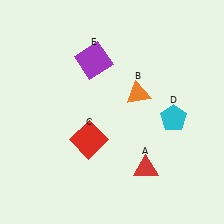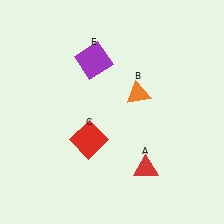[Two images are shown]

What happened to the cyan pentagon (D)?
The cyan pentagon (D) was removed in Image 2. It was in the bottom-right area of Image 1.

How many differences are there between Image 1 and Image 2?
There is 1 difference between the two images.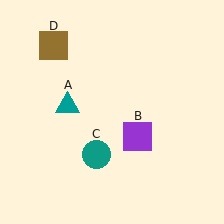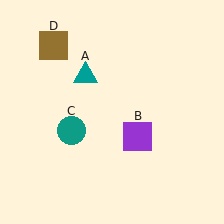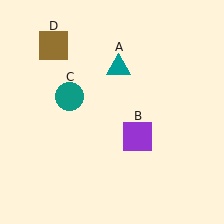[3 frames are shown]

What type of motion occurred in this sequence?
The teal triangle (object A), teal circle (object C) rotated clockwise around the center of the scene.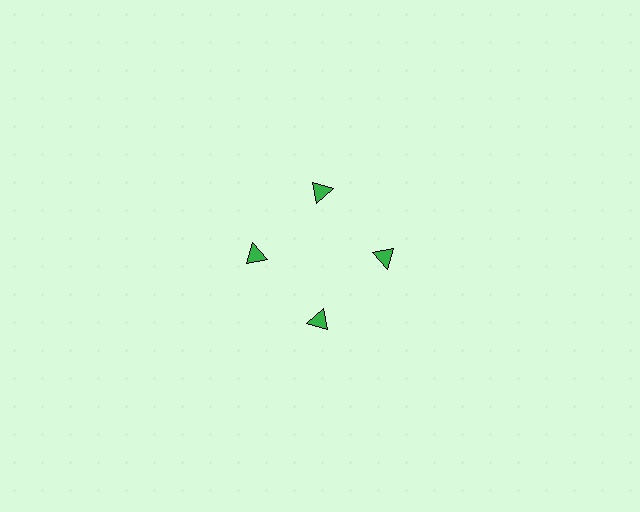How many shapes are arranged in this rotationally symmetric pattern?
There are 4 shapes, arranged in 4 groups of 1.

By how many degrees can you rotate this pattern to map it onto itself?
The pattern maps onto itself every 90 degrees of rotation.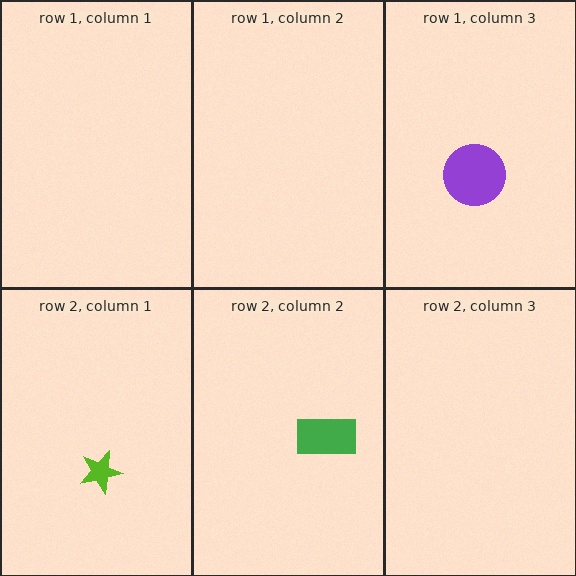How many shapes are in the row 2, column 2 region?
1.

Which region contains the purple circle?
The row 1, column 3 region.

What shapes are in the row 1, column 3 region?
The purple circle.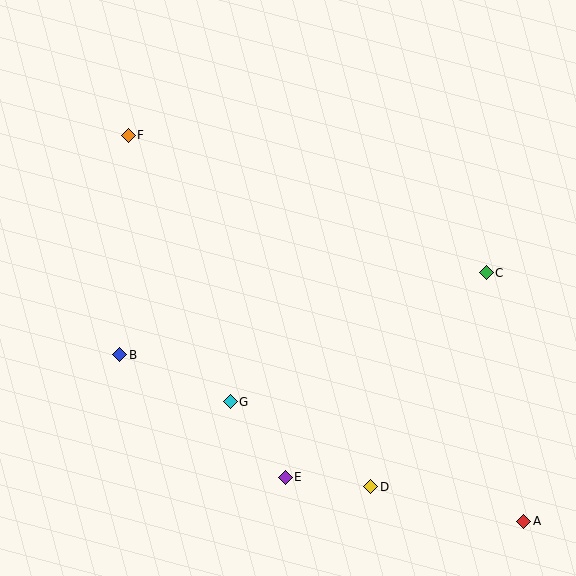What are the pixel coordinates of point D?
Point D is at (371, 487).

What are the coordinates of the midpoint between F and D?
The midpoint between F and D is at (250, 311).